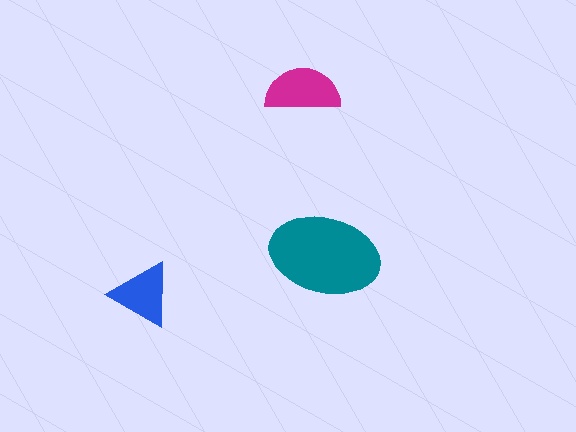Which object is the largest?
The teal ellipse.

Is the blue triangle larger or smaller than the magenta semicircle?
Smaller.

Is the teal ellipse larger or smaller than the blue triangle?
Larger.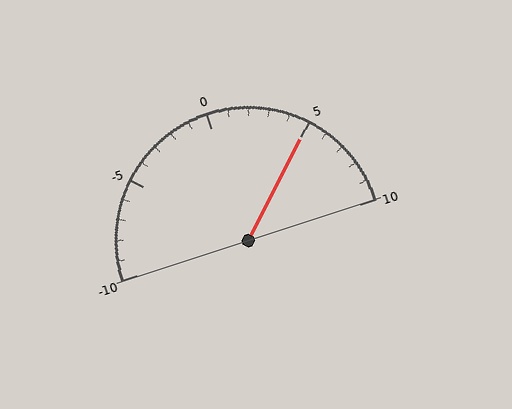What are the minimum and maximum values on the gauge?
The gauge ranges from -10 to 10.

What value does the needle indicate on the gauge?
The needle indicates approximately 5.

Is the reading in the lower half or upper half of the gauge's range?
The reading is in the upper half of the range (-10 to 10).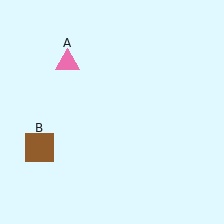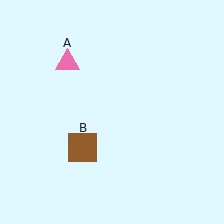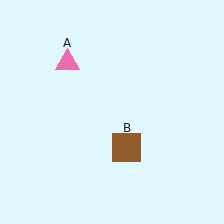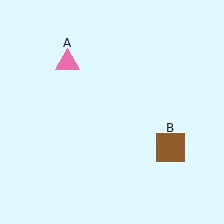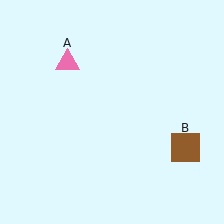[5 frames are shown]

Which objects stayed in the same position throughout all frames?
Pink triangle (object A) remained stationary.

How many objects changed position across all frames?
1 object changed position: brown square (object B).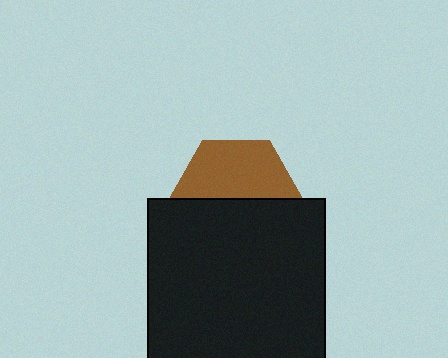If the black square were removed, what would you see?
You would see the complete brown hexagon.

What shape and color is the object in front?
The object in front is a black square.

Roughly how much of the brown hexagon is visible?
About half of it is visible (roughly 49%).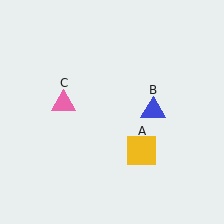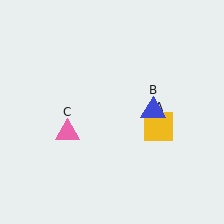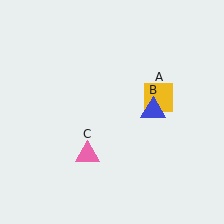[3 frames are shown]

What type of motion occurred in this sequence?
The yellow square (object A), pink triangle (object C) rotated counterclockwise around the center of the scene.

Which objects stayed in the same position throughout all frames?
Blue triangle (object B) remained stationary.